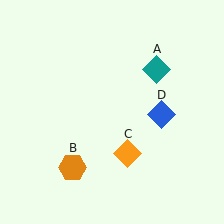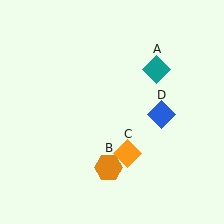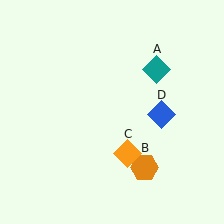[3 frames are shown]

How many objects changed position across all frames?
1 object changed position: orange hexagon (object B).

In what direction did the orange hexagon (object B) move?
The orange hexagon (object B) moved right.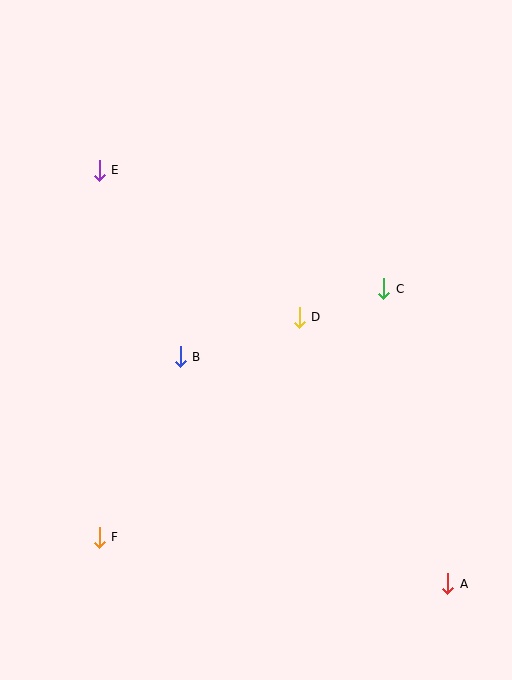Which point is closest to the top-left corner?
Point E is closest to the top-left corner.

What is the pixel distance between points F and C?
The distance between F and C is 378 pixels.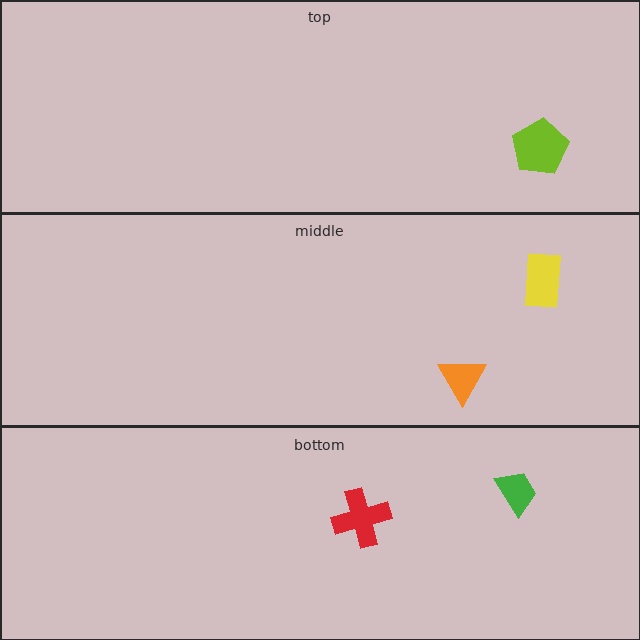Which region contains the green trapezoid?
The bottom region.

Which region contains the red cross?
The bottom region.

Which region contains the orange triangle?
The middle region.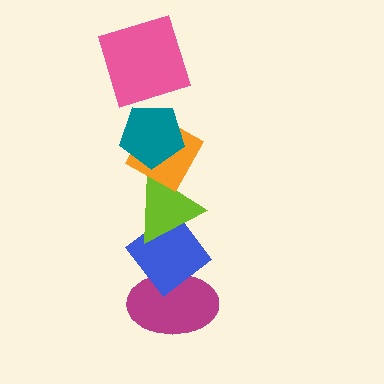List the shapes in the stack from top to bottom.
From top to bottom: the pink square, the teal pentagon, the orange diamond, the lime triangle, the blue diamond, the magenta ellipse.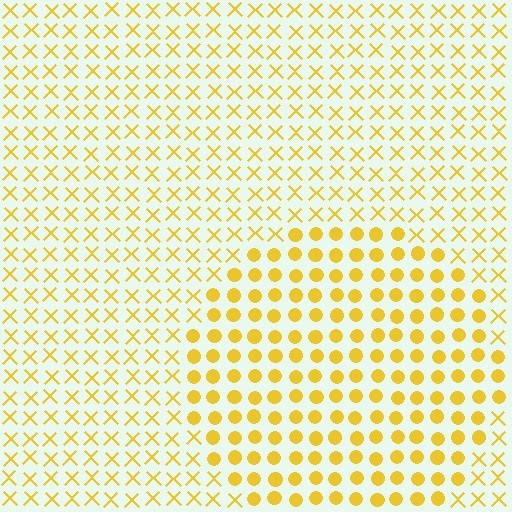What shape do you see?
I see a circle.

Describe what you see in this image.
The image is filled with small yellow elements arranged in a uniform grid. A circle-shaped region contains circles, while the surrounding area contains X marks. The boundary is defined purely by the change in element shape.